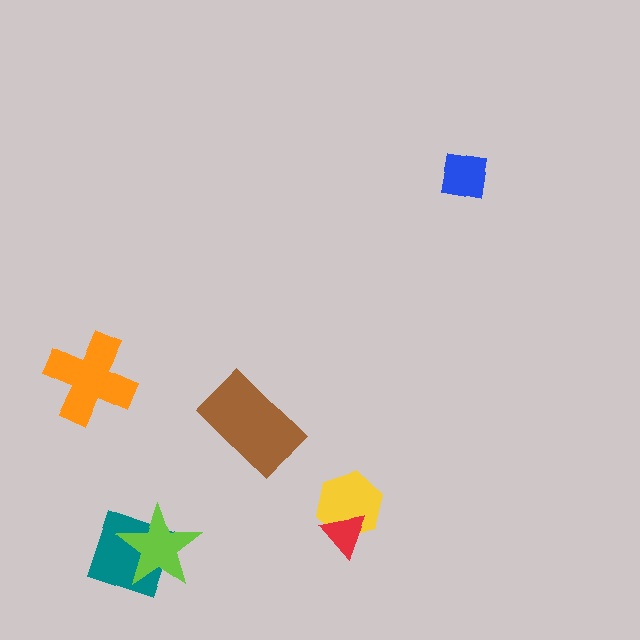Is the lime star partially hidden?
No, no other shape covers it.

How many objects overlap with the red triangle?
1 object overlaps with the red triangle.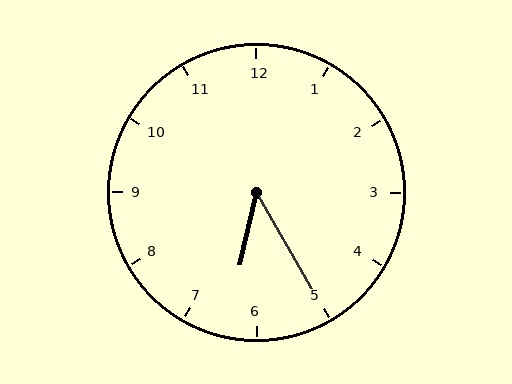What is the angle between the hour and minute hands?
Approximately 42 degrees.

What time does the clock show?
6:25.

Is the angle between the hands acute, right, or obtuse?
It is acute.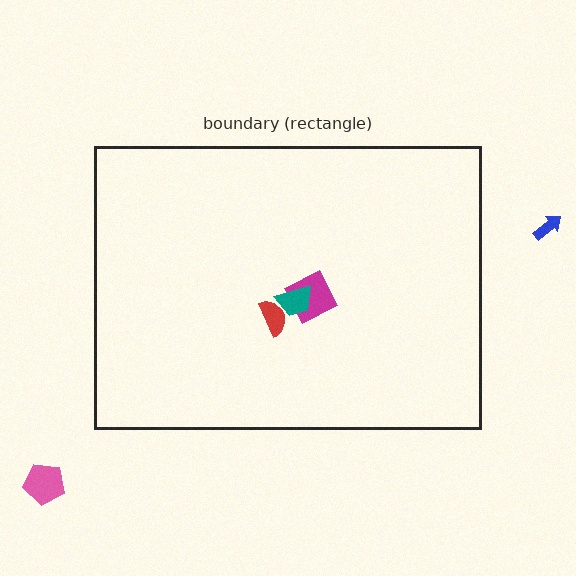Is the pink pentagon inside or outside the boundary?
Outside.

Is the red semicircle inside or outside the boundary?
Inside.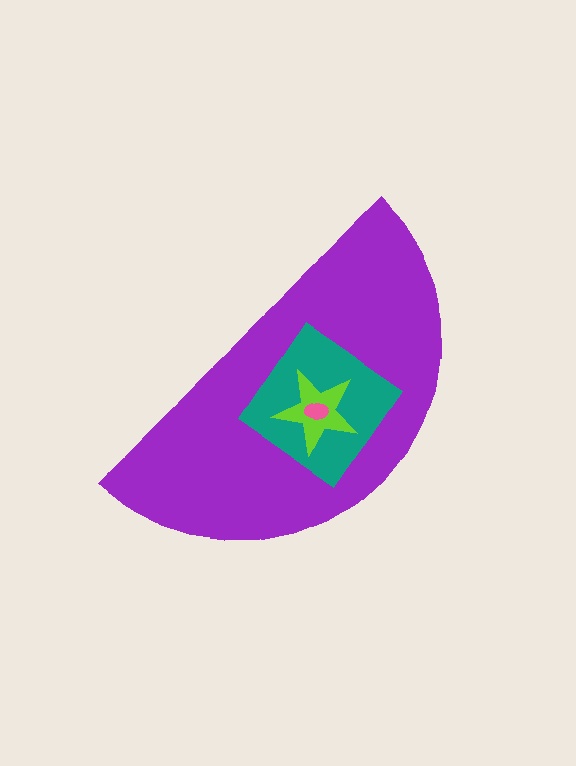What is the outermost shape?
The purple semicircle.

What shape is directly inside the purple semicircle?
The teal diamond.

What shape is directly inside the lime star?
The pink ellipse.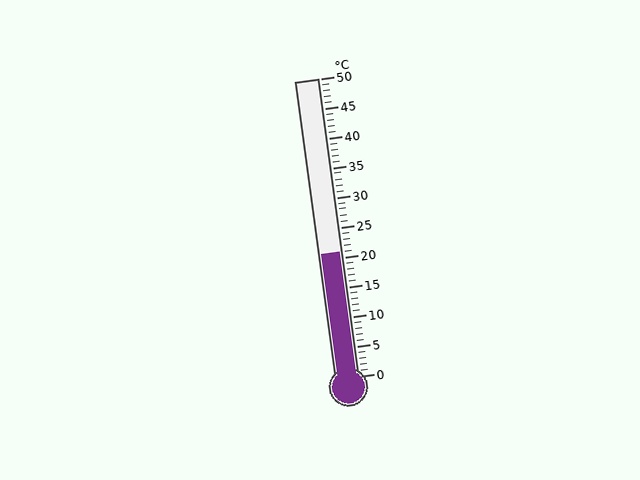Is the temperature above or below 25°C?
The temperature is below 25°C.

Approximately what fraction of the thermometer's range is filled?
The thermometer is filled to approximately 40% of its range.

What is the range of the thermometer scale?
The thermometer scale ranges from 0°C to 50°C.